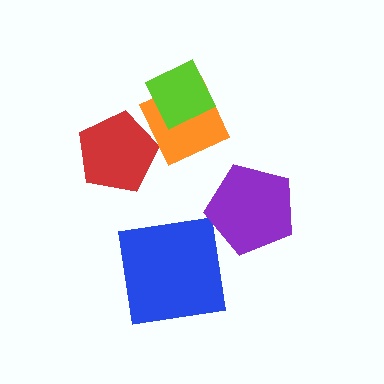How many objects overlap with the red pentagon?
0 objects overlap with the red pentagon.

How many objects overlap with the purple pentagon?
0 objects overlap with the purple pentagon.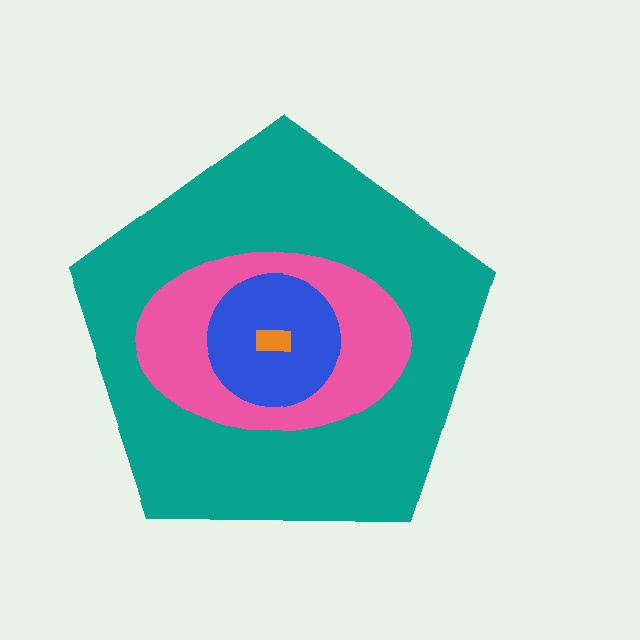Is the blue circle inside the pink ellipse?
Yes.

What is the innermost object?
The orange rectangle.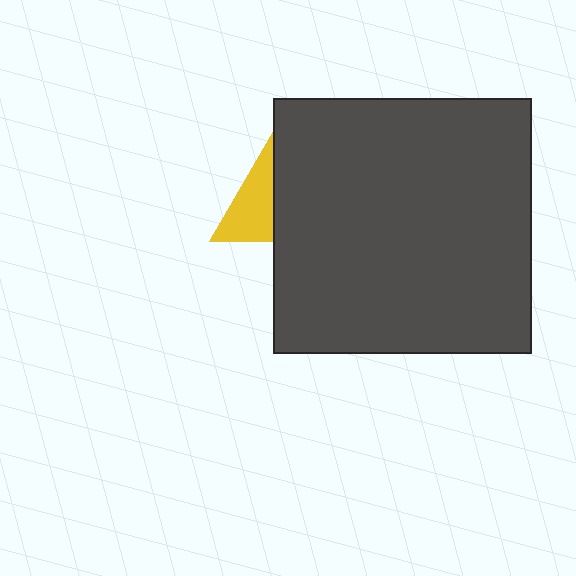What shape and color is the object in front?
The object in front is a dark gray rectangle.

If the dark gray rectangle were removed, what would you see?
You would see the complete yellow triangle.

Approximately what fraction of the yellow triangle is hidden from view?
Roughly 55% of the yellow triangle is hidden behind the dark gray rectangle.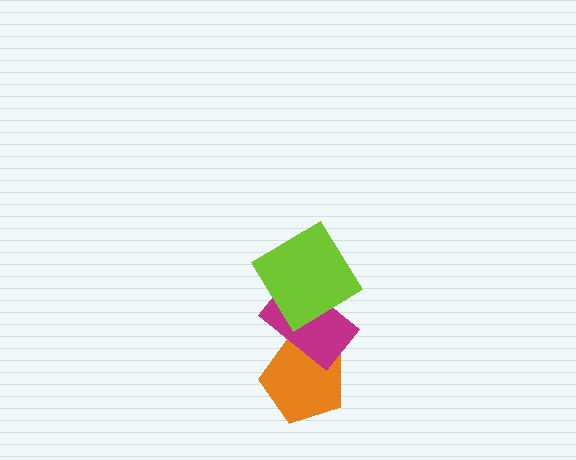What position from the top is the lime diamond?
The lime diamond is 1st from the top.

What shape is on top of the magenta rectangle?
The lime diamond is on top of the magenta rectangle.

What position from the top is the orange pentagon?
The orange pentagon is 3rd from the top.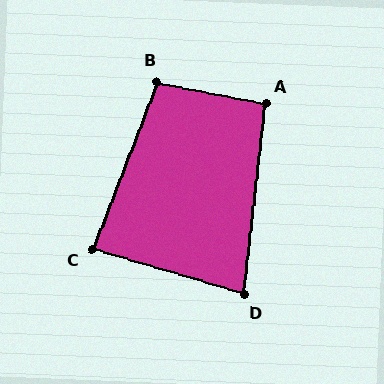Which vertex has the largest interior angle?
B, at approximately 100 degrees.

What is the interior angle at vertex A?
Approximately 95 degrees (approximately right).